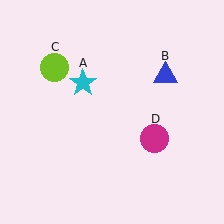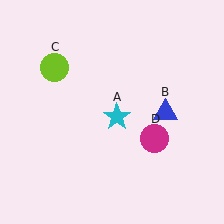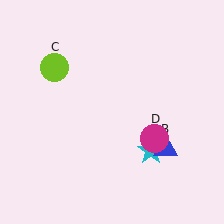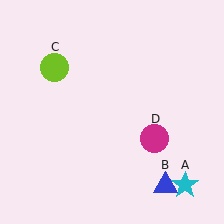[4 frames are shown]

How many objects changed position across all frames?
2 objects changed position: cyan star (object A), blue triangle (object B).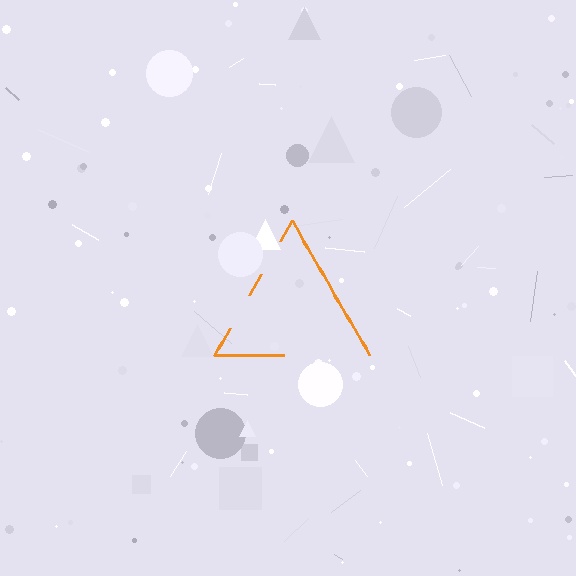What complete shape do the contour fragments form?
The contour fragments form a triangle.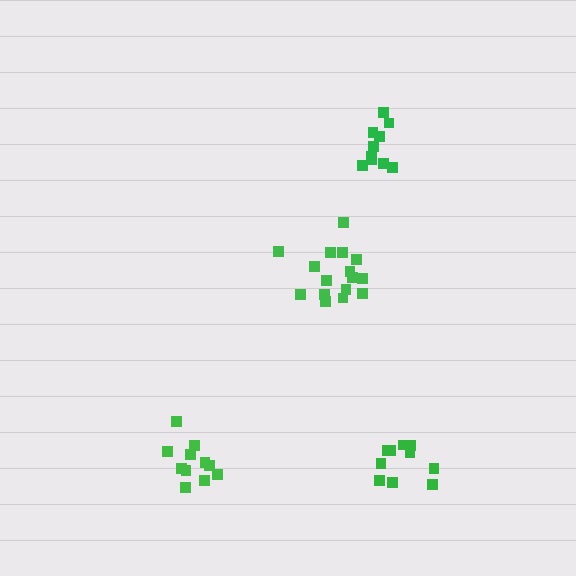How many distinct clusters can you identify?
There are 4 distinct clusters.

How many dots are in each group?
Group 1: 10 dots, Group 2: 11 dots, Group 3: 16 dots, Group 4: 10 dots (47 total).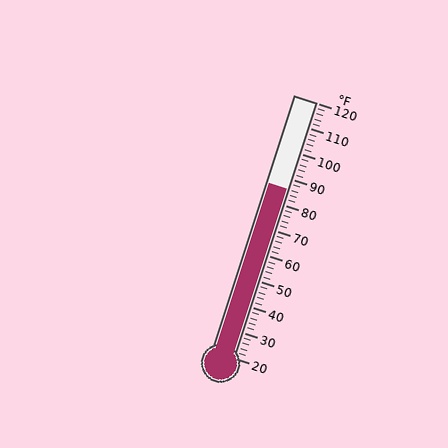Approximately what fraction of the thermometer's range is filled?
The thermometer is filled to approximately 65% of its range.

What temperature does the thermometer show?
The thermometer shows approximately 86°F.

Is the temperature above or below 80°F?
The temperature is above 80°F.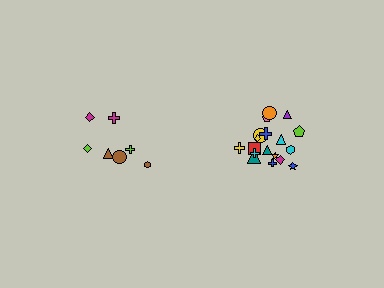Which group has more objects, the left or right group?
The right group.